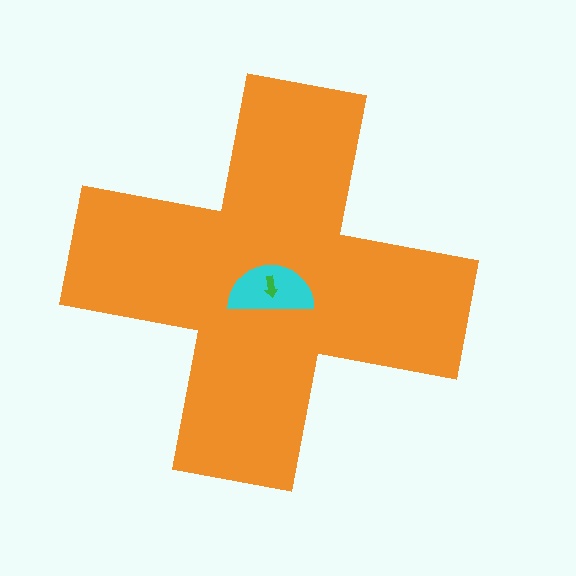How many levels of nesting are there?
3.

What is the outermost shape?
The orange cross.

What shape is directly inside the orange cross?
The cyan semicircle.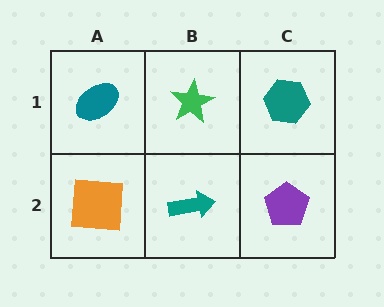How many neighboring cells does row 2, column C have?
2.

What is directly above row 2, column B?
A green star.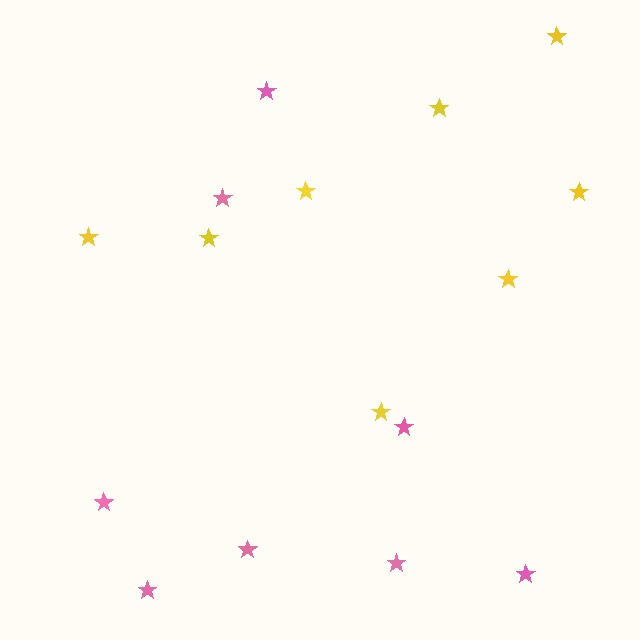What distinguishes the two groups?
There are 2 groups: one group of pink stars (8) and one group of yellow stars (8).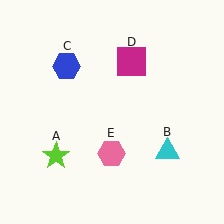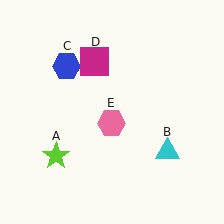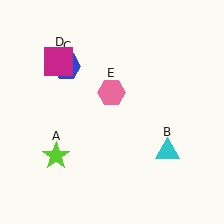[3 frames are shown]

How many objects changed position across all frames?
2 objects changed position: magenta square (object D), pink hexagon (object E).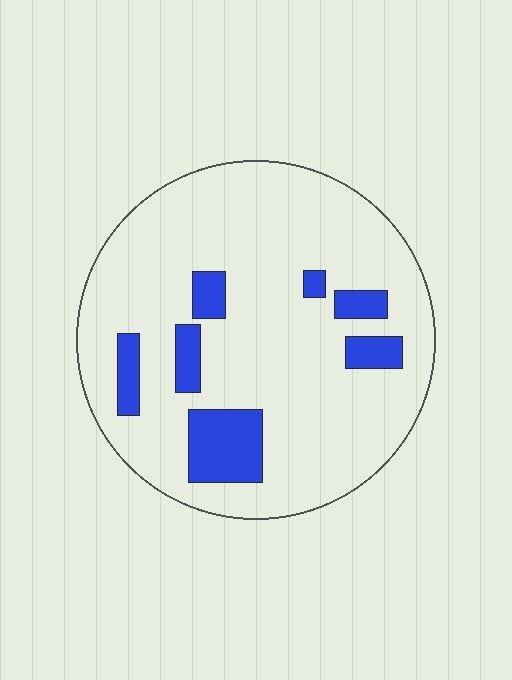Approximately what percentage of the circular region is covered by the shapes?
Approximately 15%.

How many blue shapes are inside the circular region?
7.